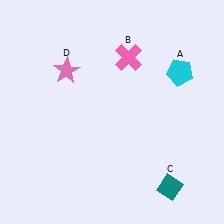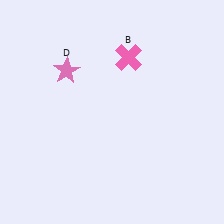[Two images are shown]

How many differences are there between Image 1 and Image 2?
There are 2 differences between the two images.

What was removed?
The teal diamond (C), the cyan pentagon (A) were removed in Image 2.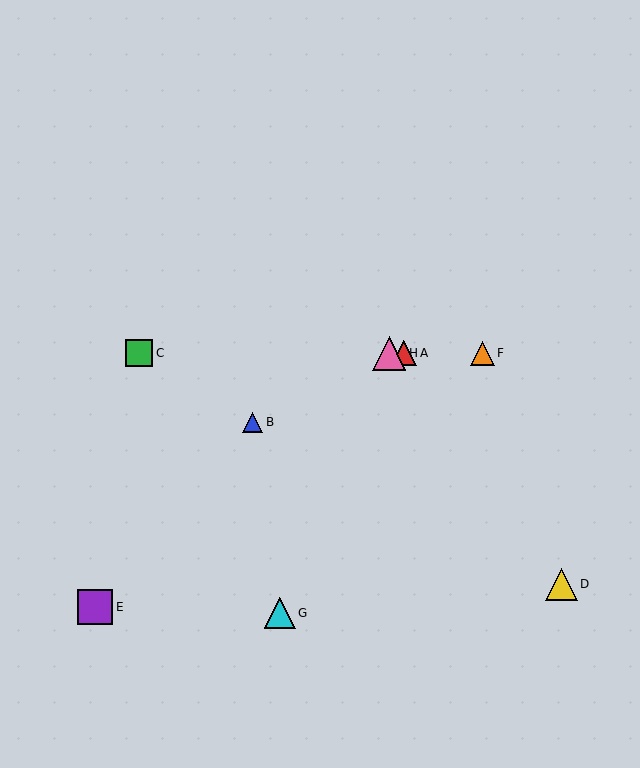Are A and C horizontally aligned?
Yes, both are at y≈353.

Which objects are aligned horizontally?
Objects A, C, F, H are aligned horizontally.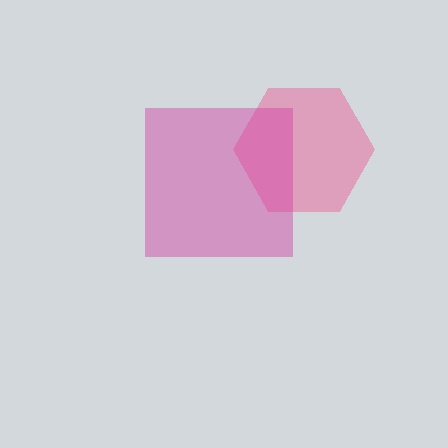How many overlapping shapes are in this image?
There are 2 overlapping shapes in the image.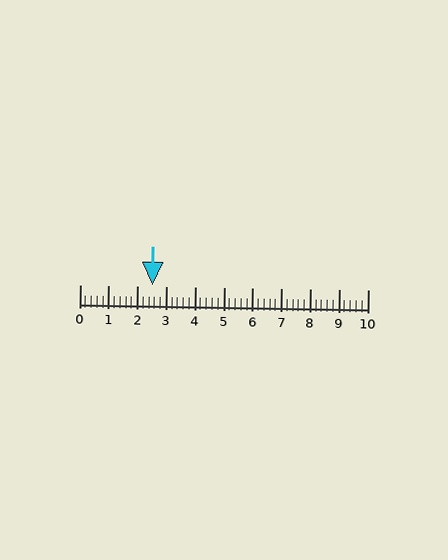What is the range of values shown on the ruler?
The ruler shows values from 0 to 10.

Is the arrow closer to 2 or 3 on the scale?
The arrow is closer to 3.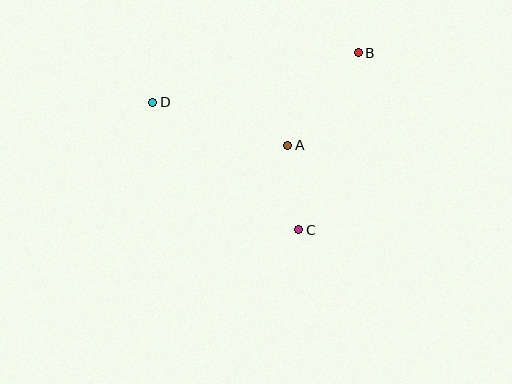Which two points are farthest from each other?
Points B and D are farthest from each other.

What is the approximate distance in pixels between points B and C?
The distance between B and C is approximately 186 pixels.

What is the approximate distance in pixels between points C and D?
The distance between C and D is approximately 194 pixels.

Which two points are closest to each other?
Points A and C are closest to each other.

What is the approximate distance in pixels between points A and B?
The distance between A and B is approximately 116 pixels.